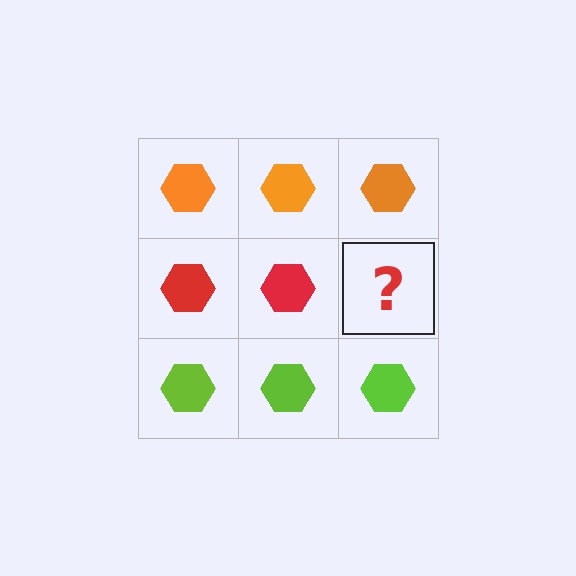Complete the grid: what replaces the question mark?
The question mark should be replaced with a red hexagon.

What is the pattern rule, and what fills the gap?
The rule is that each row has a consistent color. The gap should be filled with a red hexagon.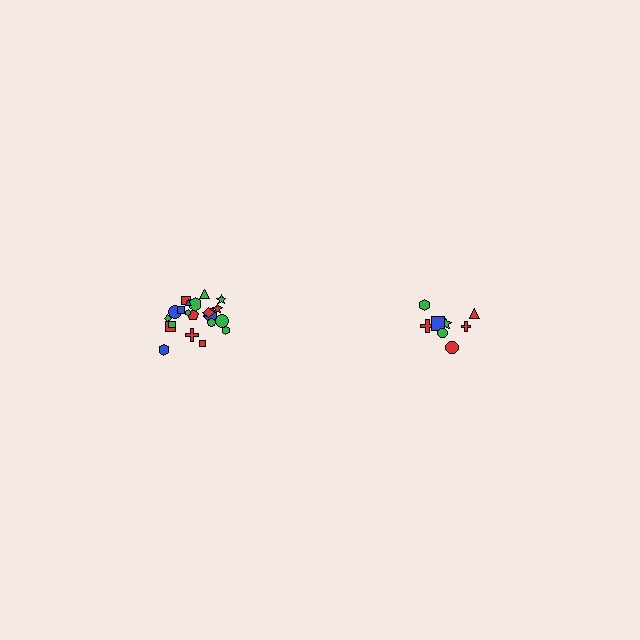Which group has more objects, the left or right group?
The left group.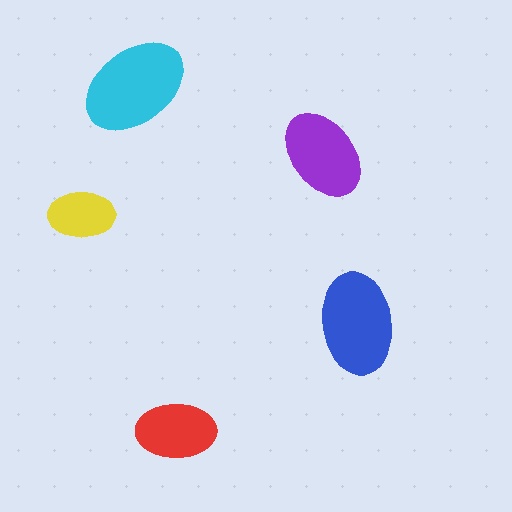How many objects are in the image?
There are 5 objects in the image.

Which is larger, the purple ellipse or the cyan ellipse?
The cyan one.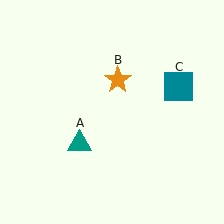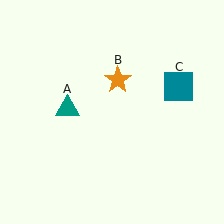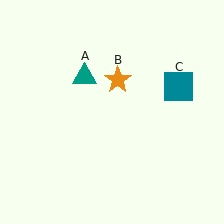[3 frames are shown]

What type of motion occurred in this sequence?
The teal triangle (object A) rotated clockwise around the center of the scene.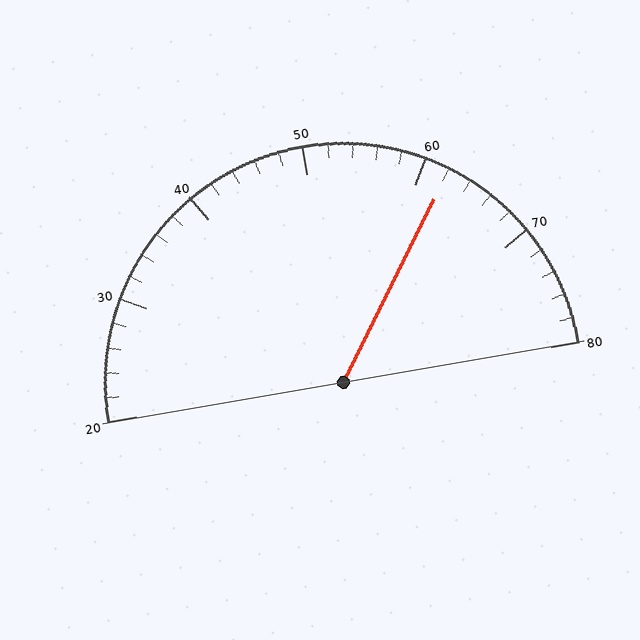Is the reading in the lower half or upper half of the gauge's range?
The reading is in the upper half of the range (20 to 80).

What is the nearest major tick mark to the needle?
The nearest major tick mark is 60.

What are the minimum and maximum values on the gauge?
The gauge ranges from 20 to 80.